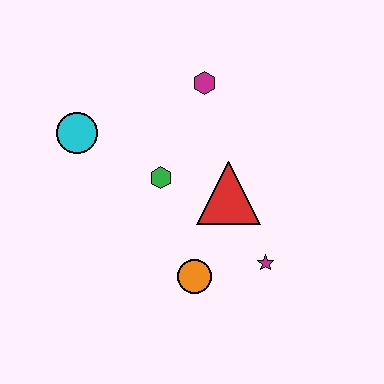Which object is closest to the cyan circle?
The green hexagon is closest to the cyan circle.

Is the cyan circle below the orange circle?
No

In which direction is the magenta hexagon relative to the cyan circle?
The magenta hexagon is to the right of the cyan circle.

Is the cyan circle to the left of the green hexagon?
Yes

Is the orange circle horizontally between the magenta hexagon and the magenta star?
No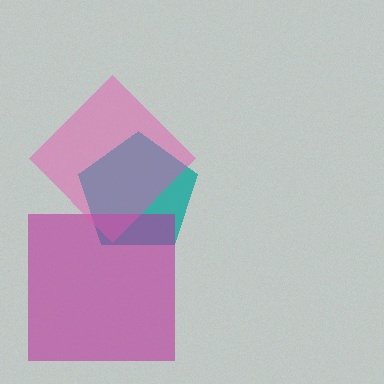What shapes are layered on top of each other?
The layered shapes are: a teal pentagon, a magenta square, a pink diamond.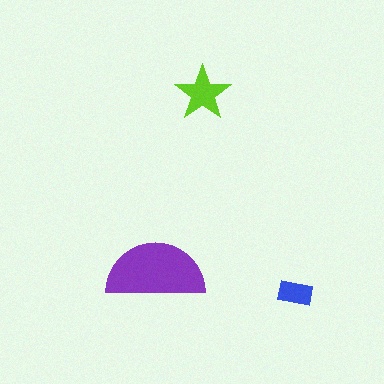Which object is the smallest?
The blue rectangle.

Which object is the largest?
The purple semicircle.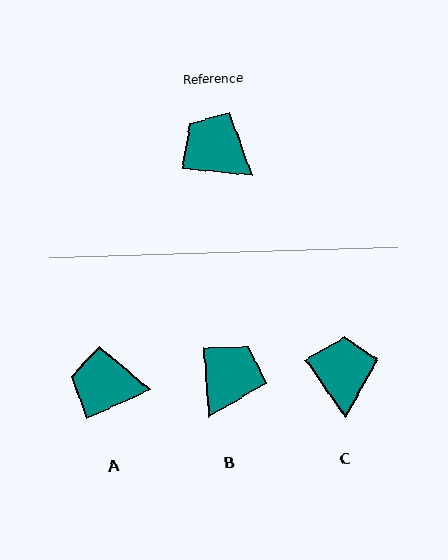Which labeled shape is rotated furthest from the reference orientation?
B, about 80 degrees away.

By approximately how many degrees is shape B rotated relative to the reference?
Approximately 80 degrees clockwise.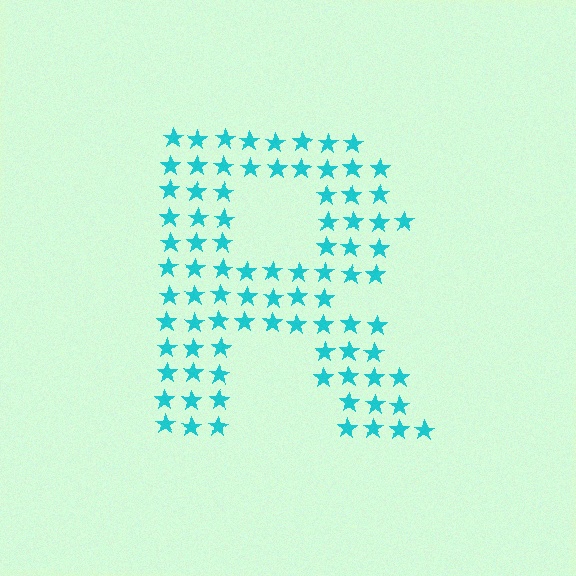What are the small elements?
The small elements are stars.